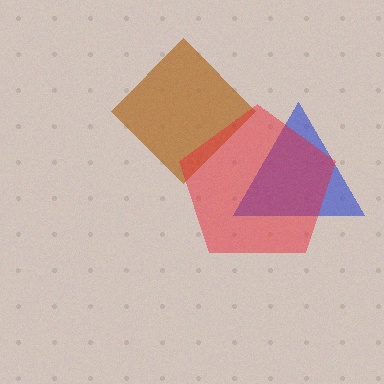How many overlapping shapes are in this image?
There are 3 overlapping shapes in the image.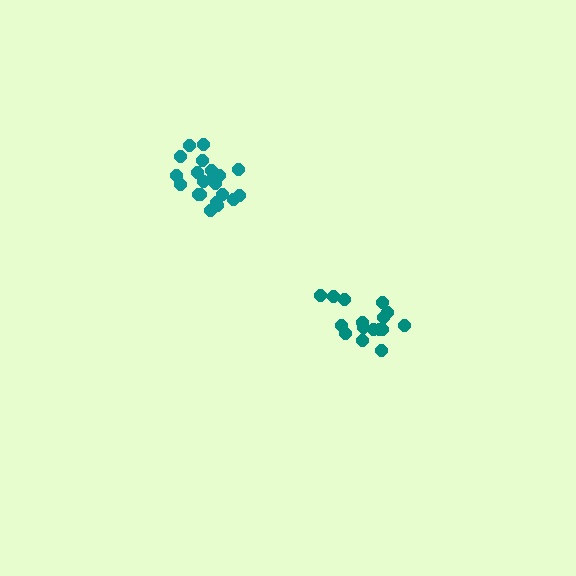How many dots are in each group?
Group 1: 16 dots, Group 2: 21 dots (37 total).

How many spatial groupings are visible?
There are 2 spatial groupings.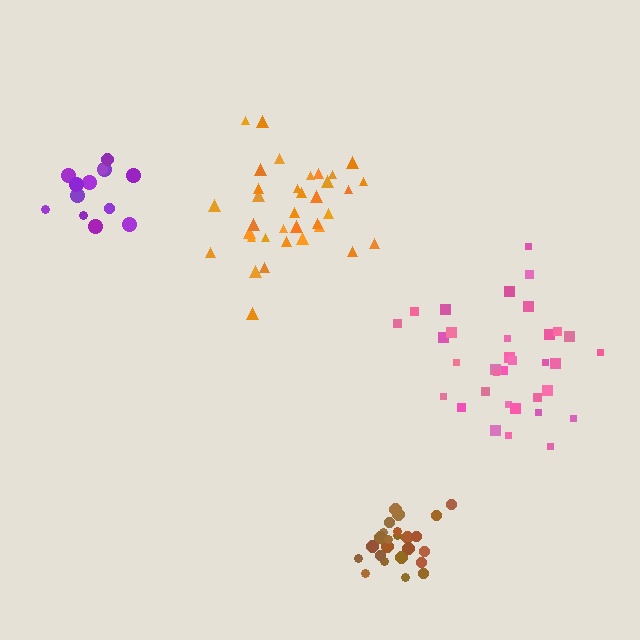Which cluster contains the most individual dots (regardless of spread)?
Orange (35).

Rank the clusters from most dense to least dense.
brown, purple, orange, pink.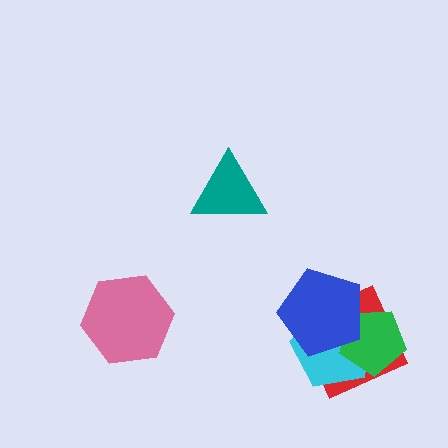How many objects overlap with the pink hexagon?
0 objects overlap with the pink hexagon.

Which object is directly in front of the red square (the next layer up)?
The cyan pentagon is directly in front of the red square.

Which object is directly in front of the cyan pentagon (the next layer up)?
The green pentagon is directly in front of the cyan pentagon.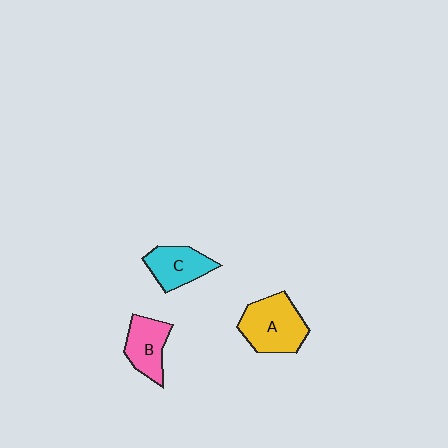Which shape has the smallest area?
Shape B (pink).